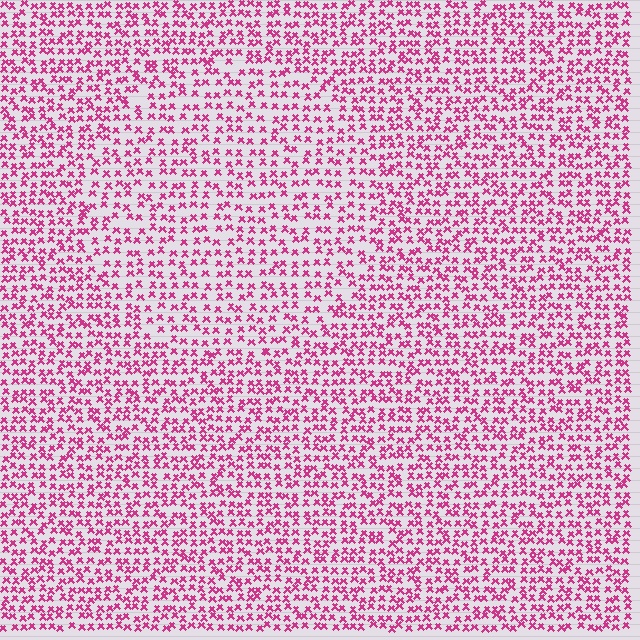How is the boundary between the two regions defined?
The boundary is defined by a change in element density (approximately 1.4x ratio). All elements are the same color, size, and shape.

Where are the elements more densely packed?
The elements are more densely packed outside the circle boundary.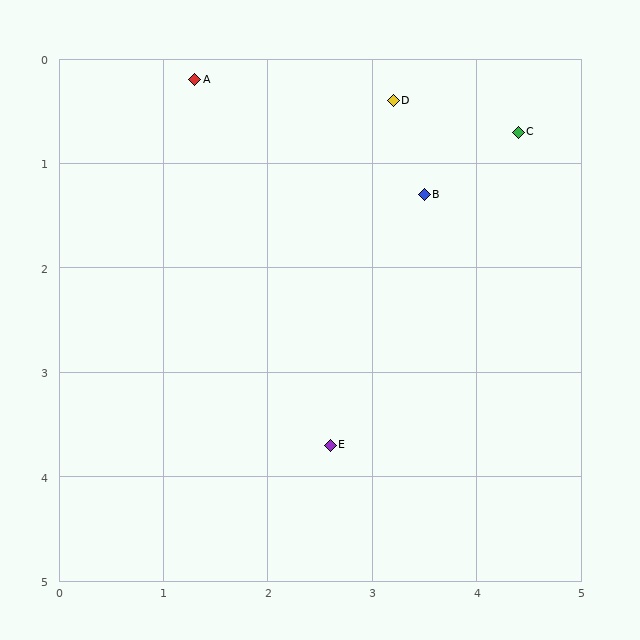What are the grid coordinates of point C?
Point C is at approximately (4.4, 0.7).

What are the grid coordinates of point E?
Point E is at approximately (2.6, 3.7).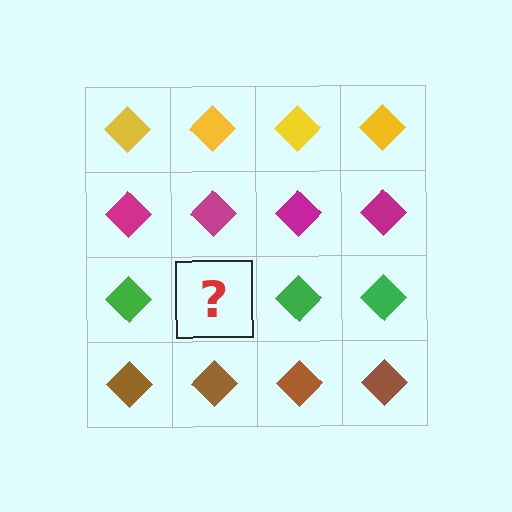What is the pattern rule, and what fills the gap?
The rule is that each row has a consistent color. The gap should be filled with a green diamond.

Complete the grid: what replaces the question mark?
The question mark should be replaced with a green diamond.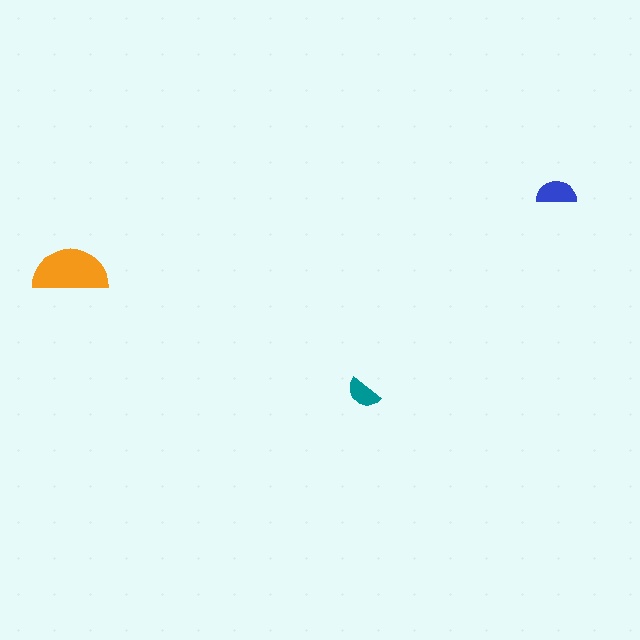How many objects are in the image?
There are 3 objects in the image.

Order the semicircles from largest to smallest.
the orange one, the blue one, the teal one.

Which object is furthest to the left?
The orange semicircle is leftmost.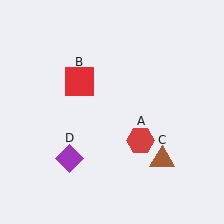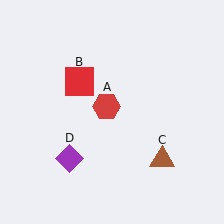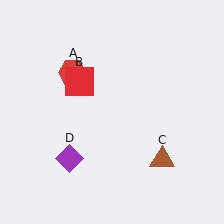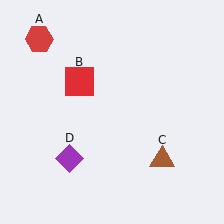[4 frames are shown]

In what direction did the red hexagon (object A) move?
The red hexagon (object A) moved up and to the left.